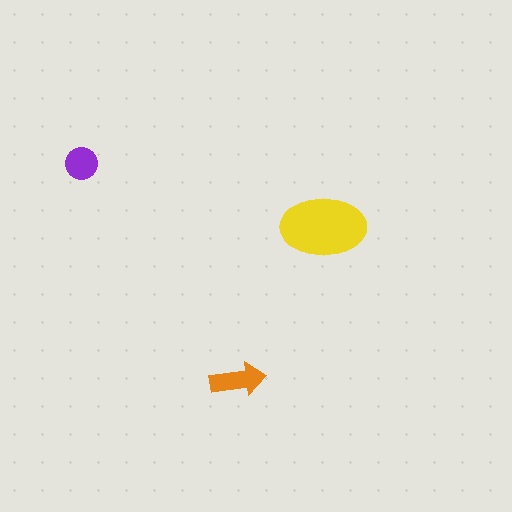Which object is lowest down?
The orange arrow is bottommost.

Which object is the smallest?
The purple circle.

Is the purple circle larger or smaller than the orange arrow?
Smaller.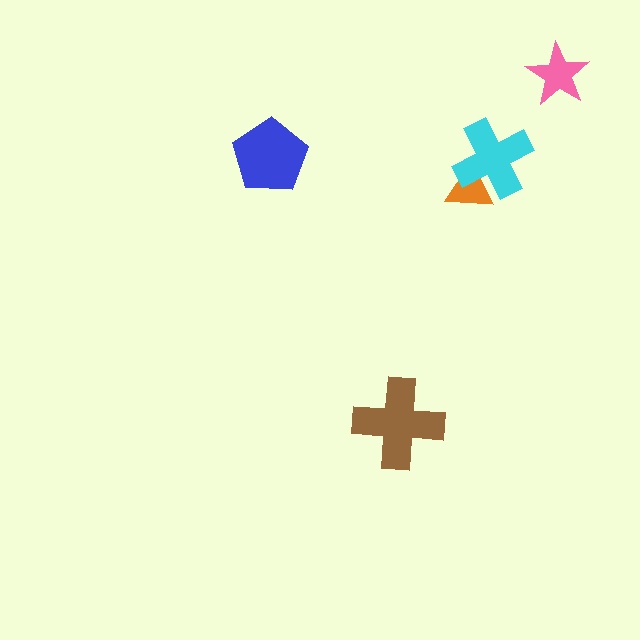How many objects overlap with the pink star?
0 objects overlap with the pink star.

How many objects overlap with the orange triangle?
1 object overlaps with the orange triangle.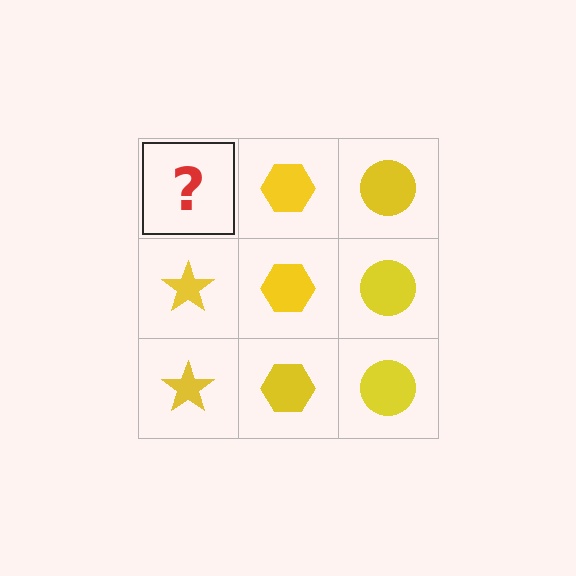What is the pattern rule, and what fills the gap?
The rule is that each column has a consistent shape. The gap should be filled with a yellow star.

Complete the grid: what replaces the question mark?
The question mark should be replaced with a yellow star.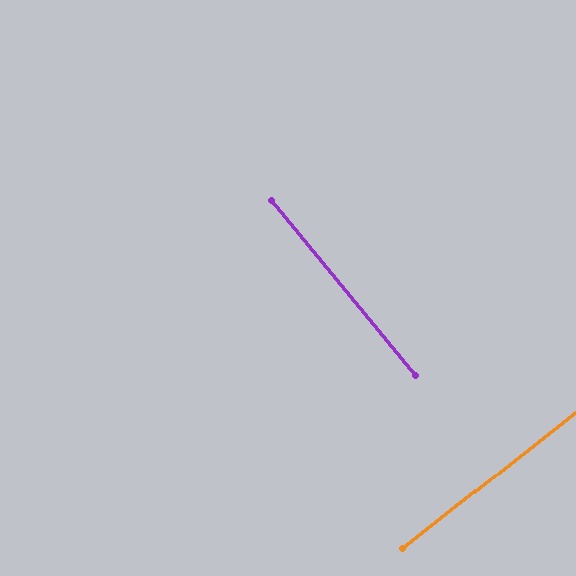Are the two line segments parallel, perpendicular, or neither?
Perpendicular — they meet at approximately 89°.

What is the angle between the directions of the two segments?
Approximately 89 degrees.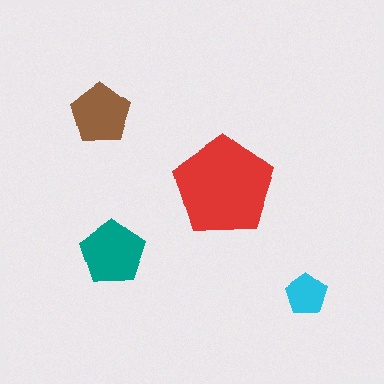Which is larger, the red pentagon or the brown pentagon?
The red one.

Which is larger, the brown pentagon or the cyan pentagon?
The brown one.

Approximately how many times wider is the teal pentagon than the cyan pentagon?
About 1.5 times wider.